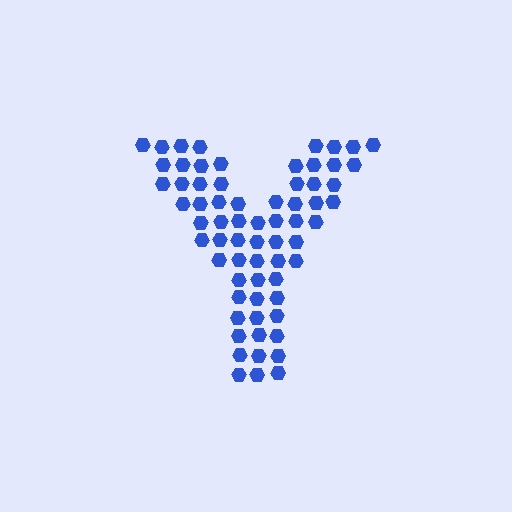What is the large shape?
The large shape is the letter Y.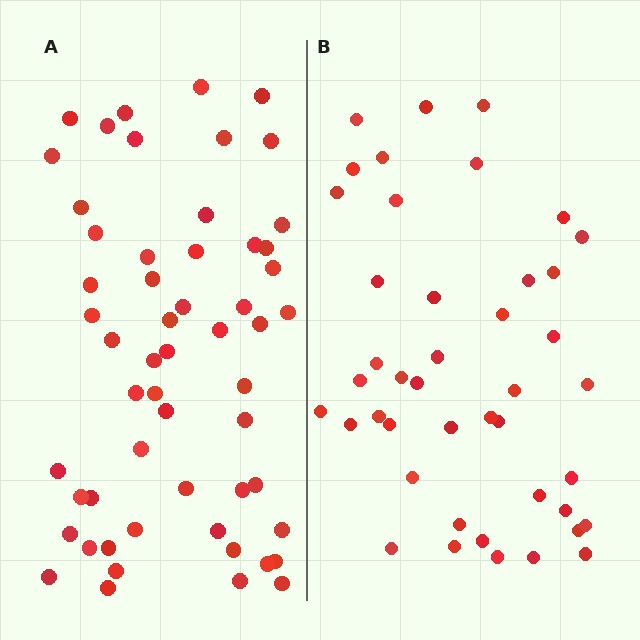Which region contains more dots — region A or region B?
Region A (the left region) has more dots.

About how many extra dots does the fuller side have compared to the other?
Region A has approximately 15 more dots than region B.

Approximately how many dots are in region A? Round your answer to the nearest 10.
About 60 dots. (The exact count is 56, which rounds to 60.)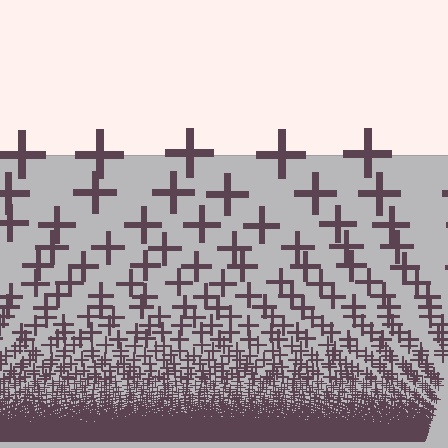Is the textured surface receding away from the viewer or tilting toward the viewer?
The surface appears to tilt toward the viewer. Texture elements get larger and sparser toward the top.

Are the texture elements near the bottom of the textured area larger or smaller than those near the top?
Smaller. The gradient is inverted — elements near the bottom are smaller and denser.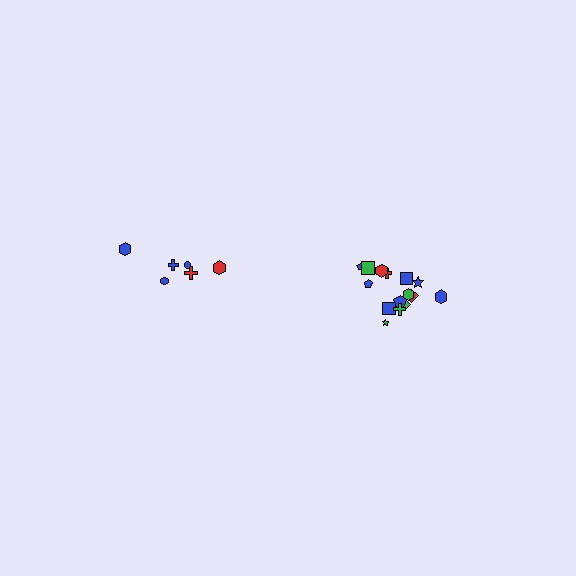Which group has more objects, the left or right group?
The right group.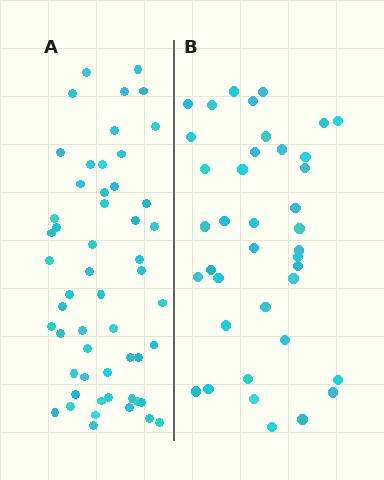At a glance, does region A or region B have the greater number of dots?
Region A (the left region) has more dots.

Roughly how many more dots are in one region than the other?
Region A has approximately 15 more dots than region B.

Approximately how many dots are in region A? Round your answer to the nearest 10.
About 50 dots. (The exact count is 54, which rounds to 50.)